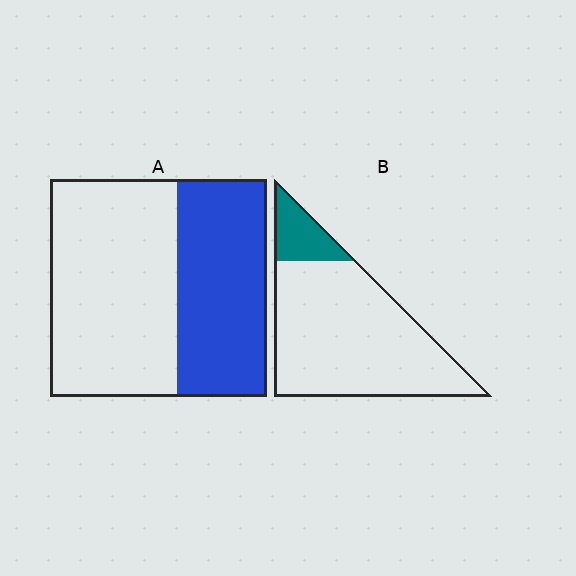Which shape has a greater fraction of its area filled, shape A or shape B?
Shape A.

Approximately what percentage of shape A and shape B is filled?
A is approximately 40% and B is approximately 15%.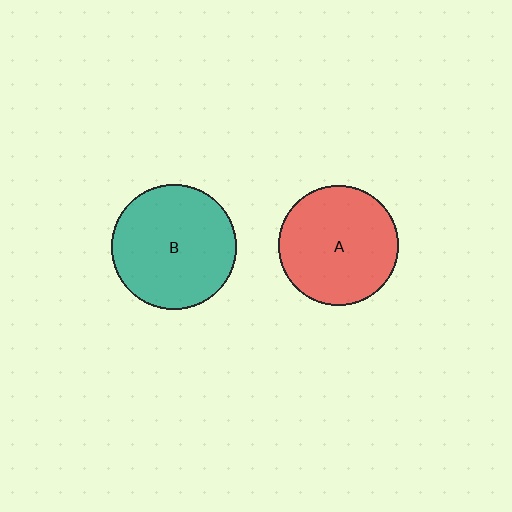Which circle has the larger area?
Circle B (teal).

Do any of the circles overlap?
No, none of the circles overlap.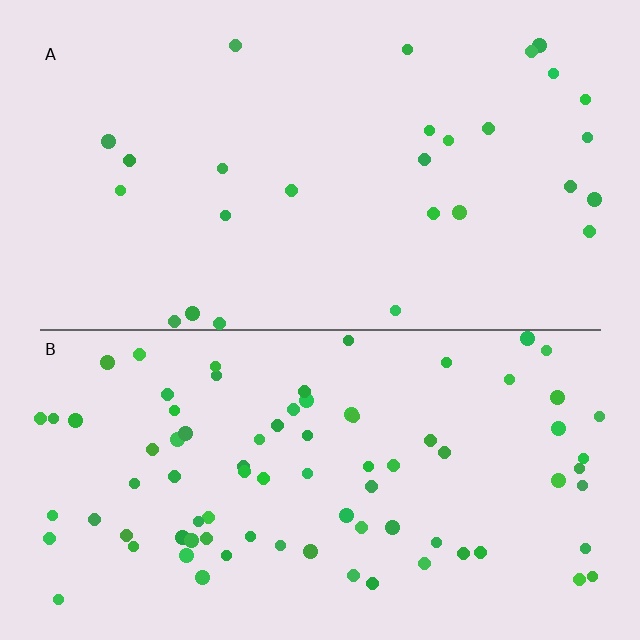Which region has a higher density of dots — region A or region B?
B (the bottom).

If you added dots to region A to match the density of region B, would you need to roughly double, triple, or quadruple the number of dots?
Approximately triple.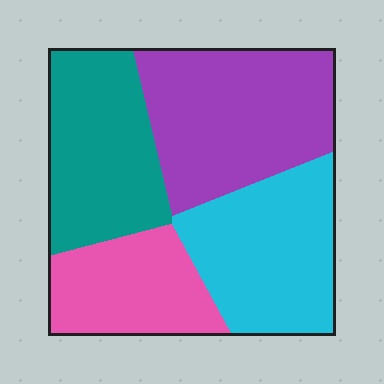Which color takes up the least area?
Pink, at roughly 20%.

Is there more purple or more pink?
Purple.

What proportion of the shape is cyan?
Cyan covers about 25% of the shape.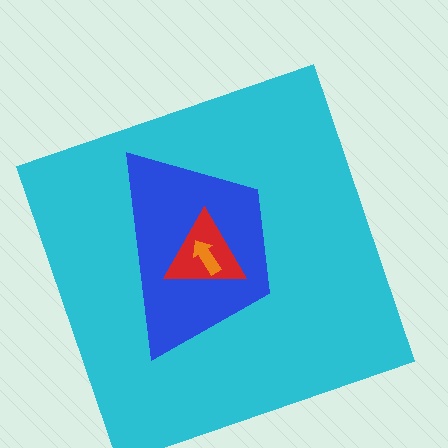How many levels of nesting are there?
4.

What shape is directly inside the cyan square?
The blue trapezoid.